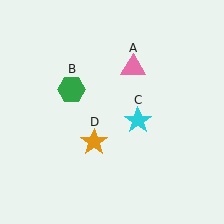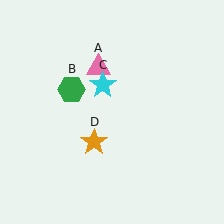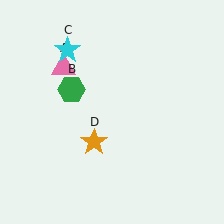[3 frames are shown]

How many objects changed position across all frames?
2 objects changed position: pink triangle (object A), cyan star (object C).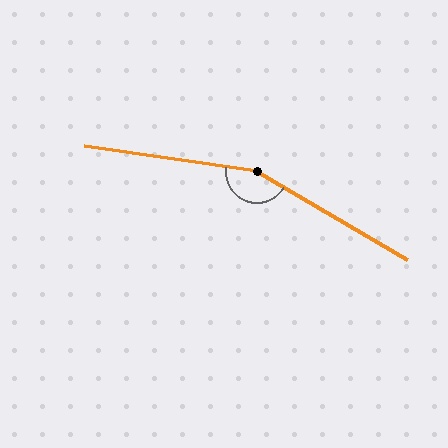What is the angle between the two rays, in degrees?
Approximately 158 degrees.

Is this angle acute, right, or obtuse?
It is obtuse.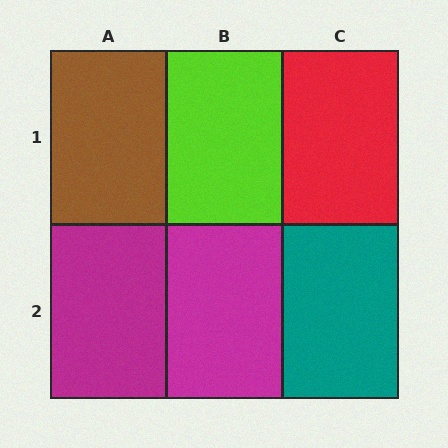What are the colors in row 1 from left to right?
Brown, lime, red.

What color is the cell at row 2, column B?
Magenta.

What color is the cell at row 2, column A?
Magenta.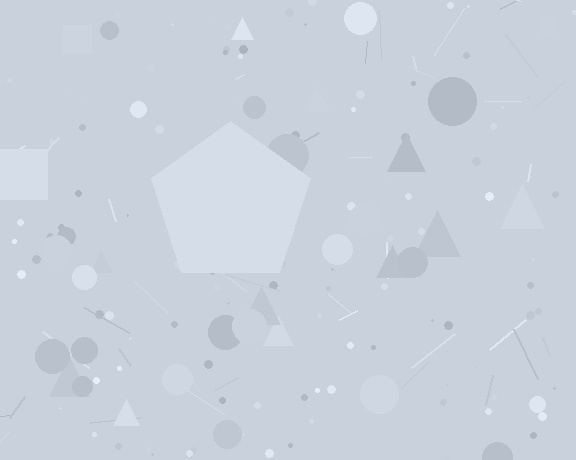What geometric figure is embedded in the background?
A pentagon is embedded in the background.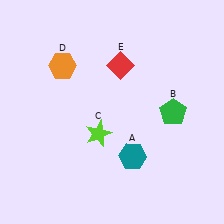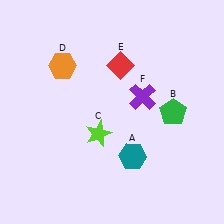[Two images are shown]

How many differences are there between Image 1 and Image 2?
There is 1 difference between the two images.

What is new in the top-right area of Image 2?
A purple cross (F) was added in the top-right area of Image 2.